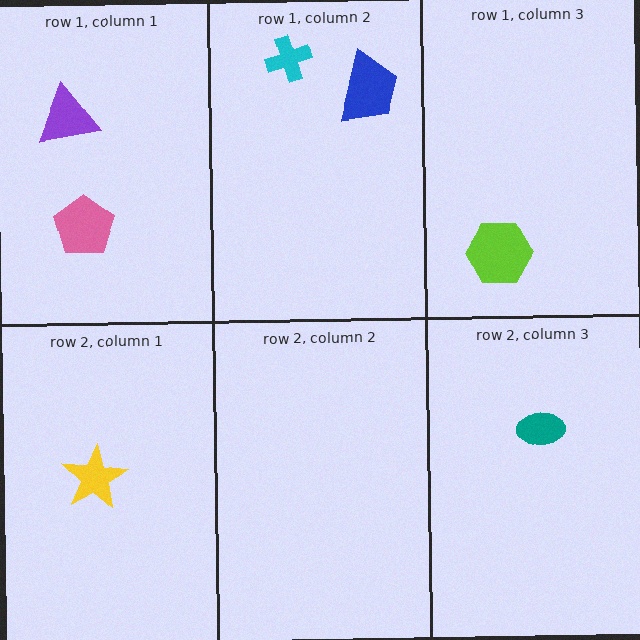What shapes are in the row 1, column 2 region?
The cyan cross, the blue trapezoid.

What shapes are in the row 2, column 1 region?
The yellow star.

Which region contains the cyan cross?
The row 1, column 2 region.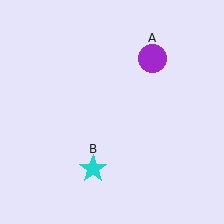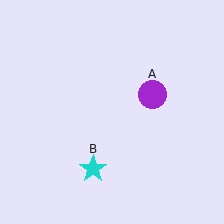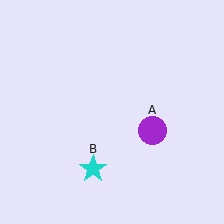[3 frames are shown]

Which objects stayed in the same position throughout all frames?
Cyan star (object B) remained stationary.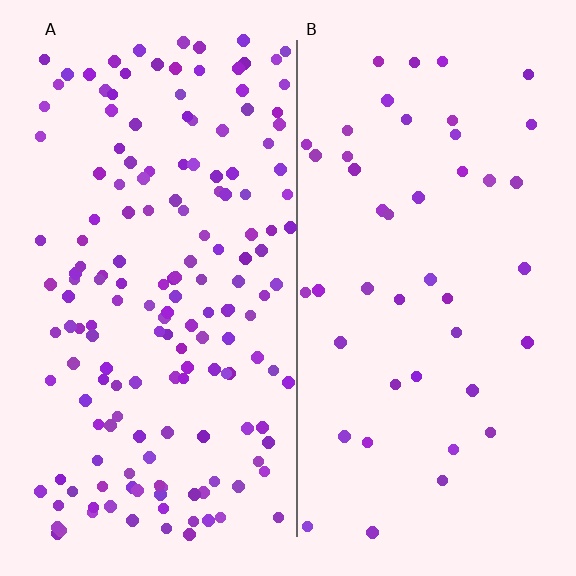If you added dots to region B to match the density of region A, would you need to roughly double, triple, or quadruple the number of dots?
Approximately quadruple.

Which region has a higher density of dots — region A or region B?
A (the left).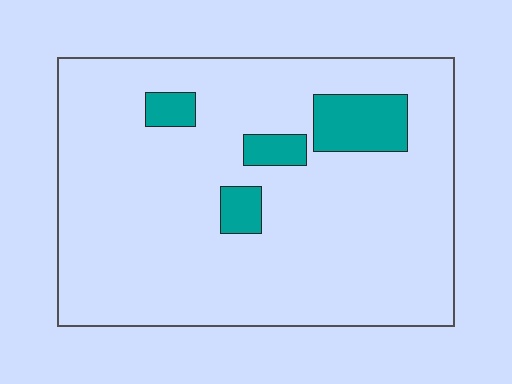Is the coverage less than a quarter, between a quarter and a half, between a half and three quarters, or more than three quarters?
Less than a quarter.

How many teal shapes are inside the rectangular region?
4.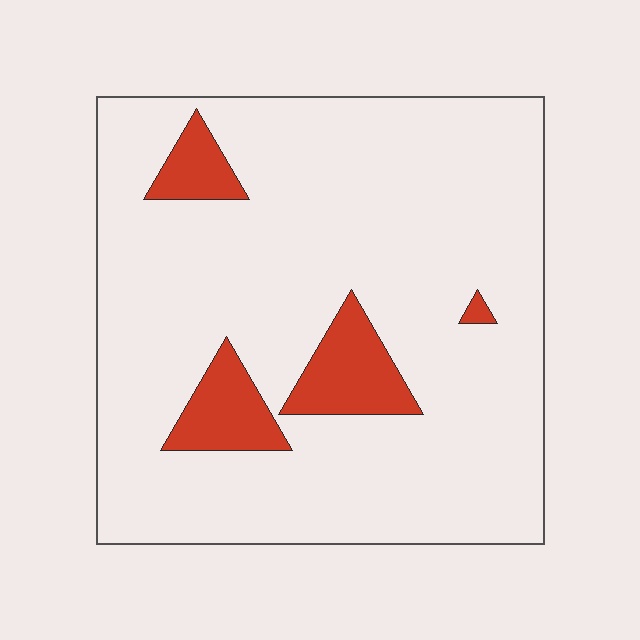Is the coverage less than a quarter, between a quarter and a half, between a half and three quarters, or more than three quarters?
Less than a quarter.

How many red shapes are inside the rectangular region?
4.